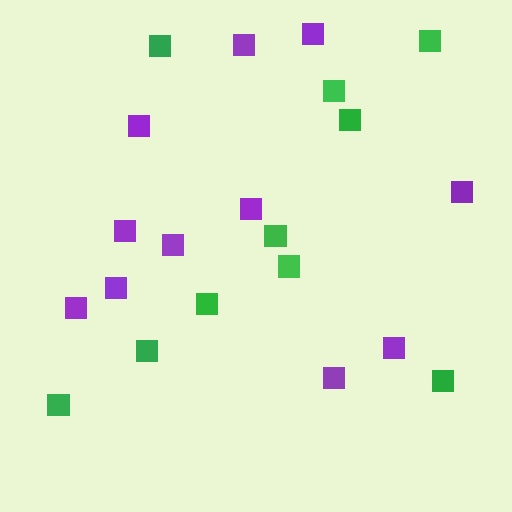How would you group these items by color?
There are 2 groups: one group of purple squares (11) and one group of green squares (10).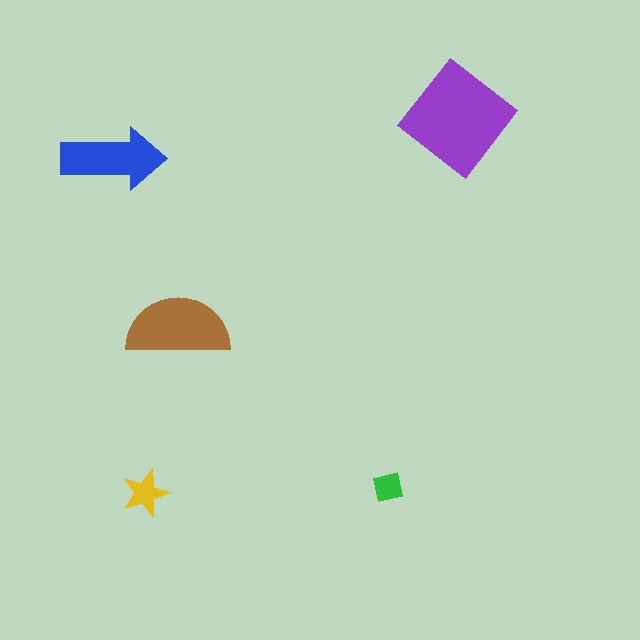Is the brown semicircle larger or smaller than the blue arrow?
Larger.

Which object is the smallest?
The green square.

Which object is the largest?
The purple diamond.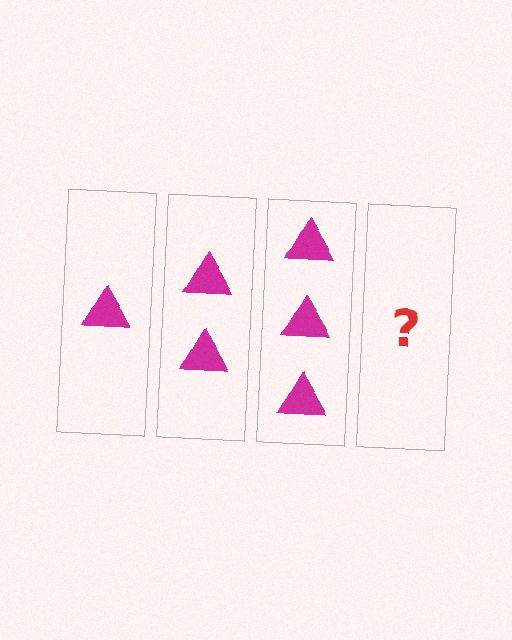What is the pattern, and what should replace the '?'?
The pattern is that each step adds one more triangle. The '?' should be 4 triangles.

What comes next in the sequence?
The next element should be 4 triangles.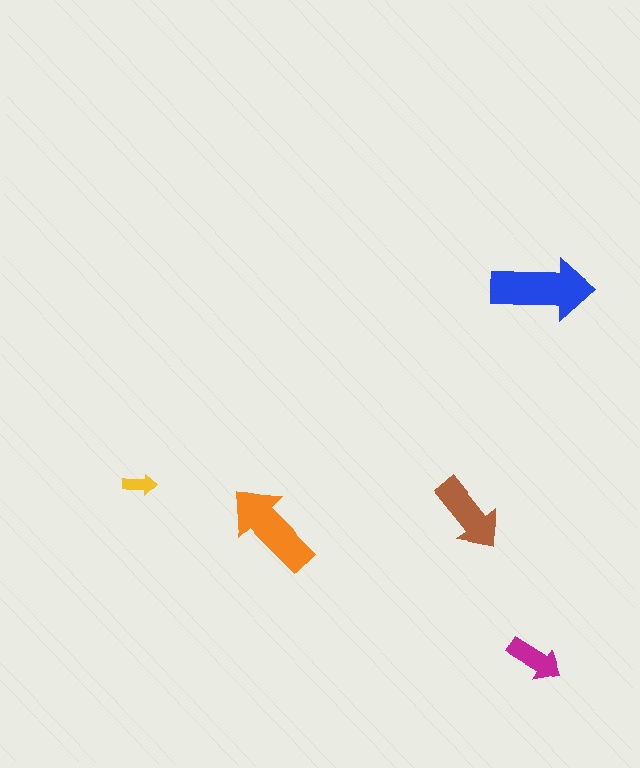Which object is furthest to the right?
The magenta arrow is rightmost.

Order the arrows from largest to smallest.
the blue one, the orange one, the brown one, the magenta one, the yellow one.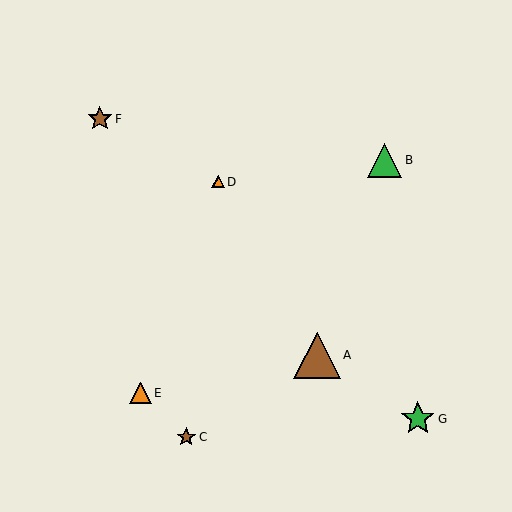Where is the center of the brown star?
The center of the brown star is at (186, 437).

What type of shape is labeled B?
Shape B is a green triangle.